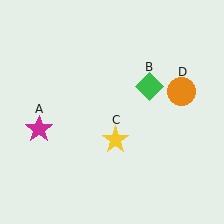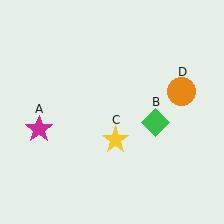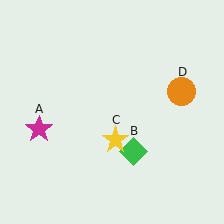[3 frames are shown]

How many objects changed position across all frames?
1 object changed position: green diamond (object B).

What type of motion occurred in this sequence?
The green diamond (object B) rotated clockwise around the center of the scene.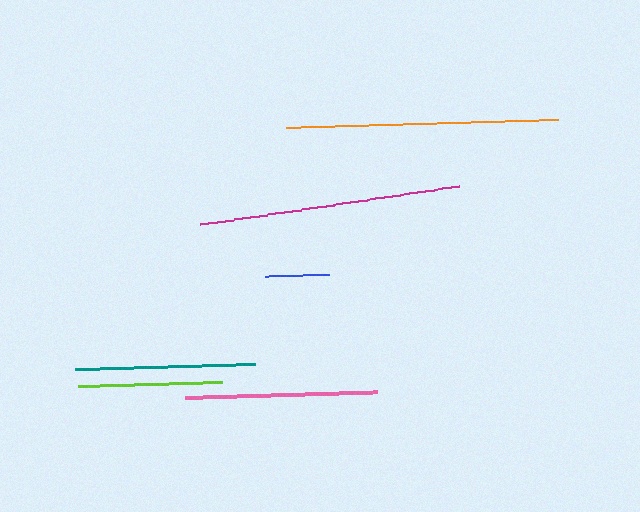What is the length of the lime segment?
The lime segment is approximately 144 pixels long.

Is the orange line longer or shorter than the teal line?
The orange line is longer than the teal line.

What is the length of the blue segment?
The blue segment is approximately 64 pixels long.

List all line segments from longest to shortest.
From longest to shortest: orange, magenta, pink, teal, lime, blue.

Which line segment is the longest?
The orange line is the longest at approximately 272 pixels.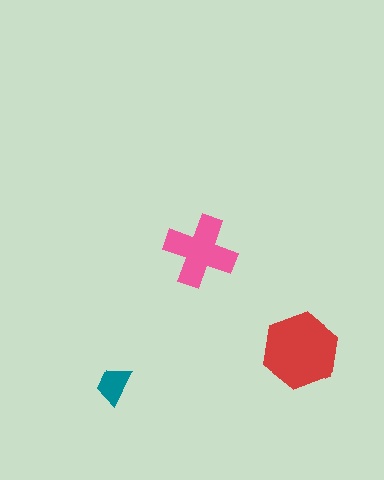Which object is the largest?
The red hexagon.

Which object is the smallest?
The teal trapezoid.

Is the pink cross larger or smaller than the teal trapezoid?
Larger.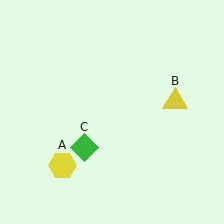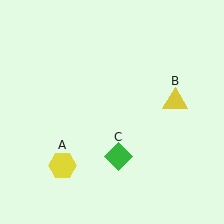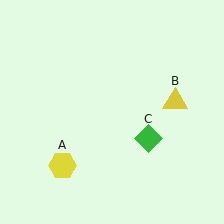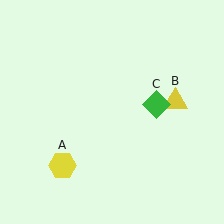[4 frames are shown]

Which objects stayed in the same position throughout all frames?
Yellow hexagon (object A) and yellow triangle (object B) remained stationary.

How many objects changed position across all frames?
1 object changed position: green diamond (object C).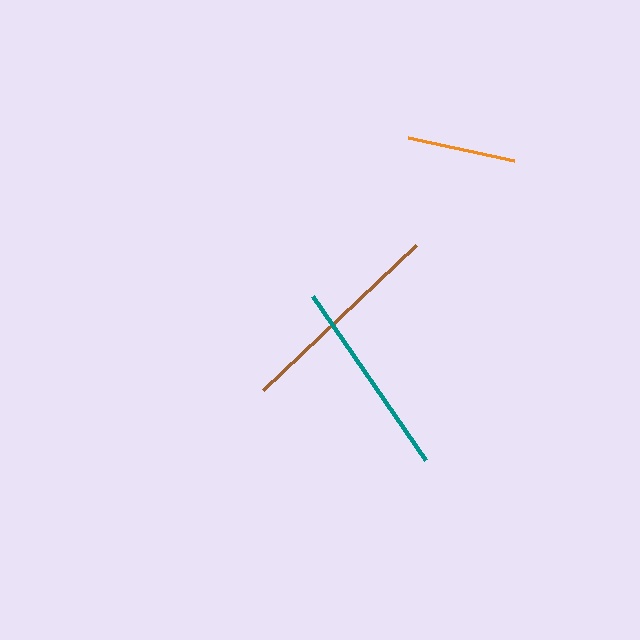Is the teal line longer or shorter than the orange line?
The teal line is longer than the orange line.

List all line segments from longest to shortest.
From longest to shortest: brown, teal, orange.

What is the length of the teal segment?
The teal segment is approximately 199 pixels long.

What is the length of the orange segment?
The orange segment is approximately 109 pixels long.